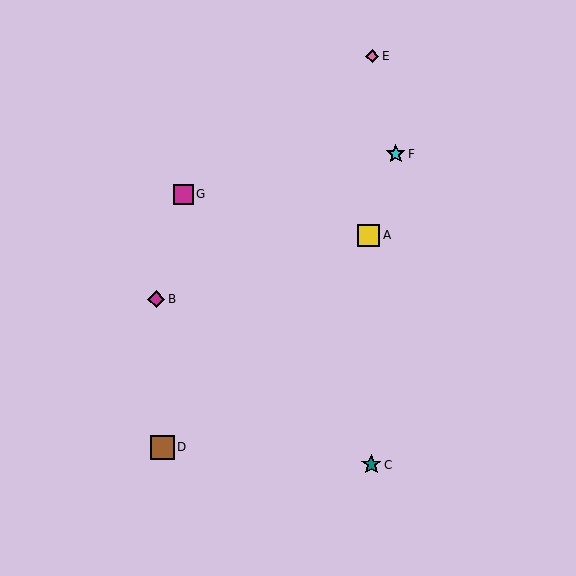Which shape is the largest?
The brown square (labeled D) is the largest.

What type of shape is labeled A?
Shape A is a yellow square.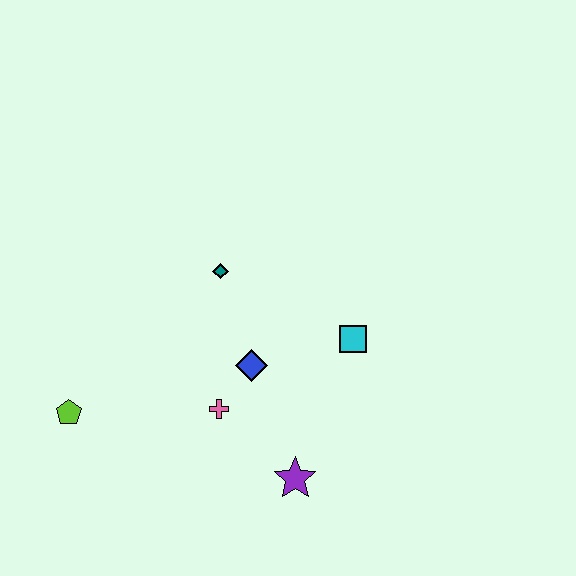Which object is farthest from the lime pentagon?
The cyan square is farthest from the lime pentagon.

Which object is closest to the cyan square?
The blue diamond is closest to the cyan square.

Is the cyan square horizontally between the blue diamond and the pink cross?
No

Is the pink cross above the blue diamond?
No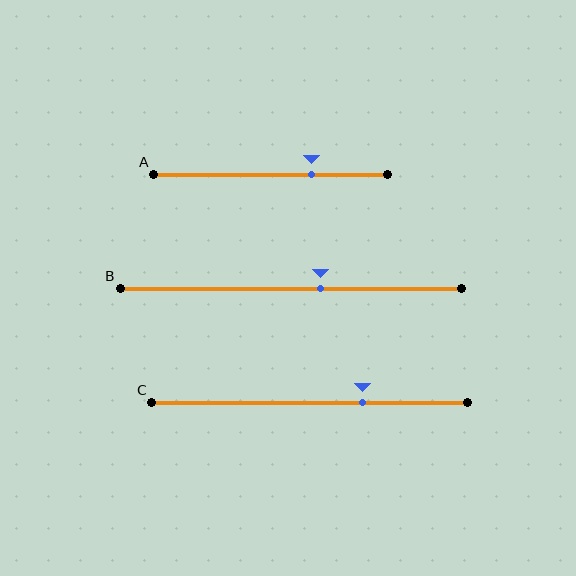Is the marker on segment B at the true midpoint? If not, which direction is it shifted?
No, the marker on segment B is shifted to the right by about 9% of the segment length.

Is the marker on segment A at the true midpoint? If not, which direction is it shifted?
No, the marker on segment A is shifted to the right by about 17% of the segment length.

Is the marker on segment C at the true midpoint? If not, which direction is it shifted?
No, the marker on segment C is shifted to the right by about 17% of the segment length.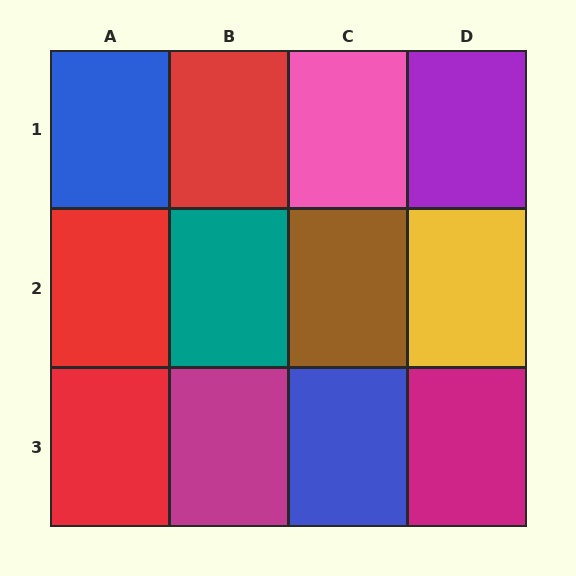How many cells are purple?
1 cell is purple.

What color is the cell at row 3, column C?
Blue.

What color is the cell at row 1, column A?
Blue.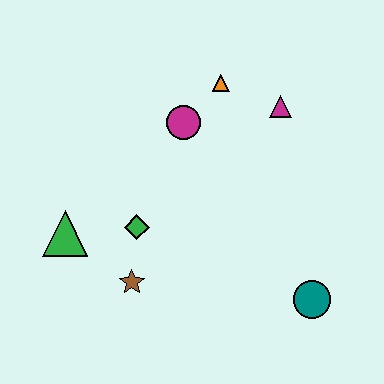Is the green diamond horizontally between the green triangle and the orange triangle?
Yes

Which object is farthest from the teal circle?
The green triangle is farthest from the teal circle.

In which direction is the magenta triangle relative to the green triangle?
The magenta triangle is to the right of the green triangle.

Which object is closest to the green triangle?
The green diamond is closest to the green triangle.